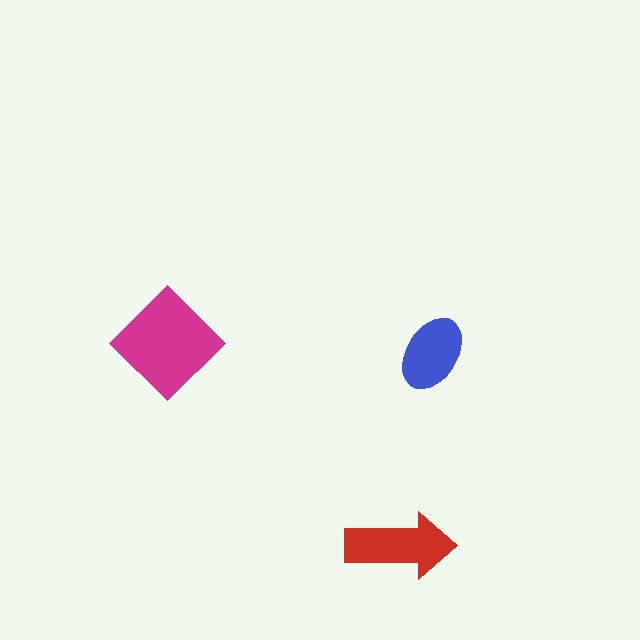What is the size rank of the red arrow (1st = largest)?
2nd.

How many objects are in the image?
There are 3 objects in the image.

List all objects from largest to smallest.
The magenta diamond, the red arrow, the blue ellipse.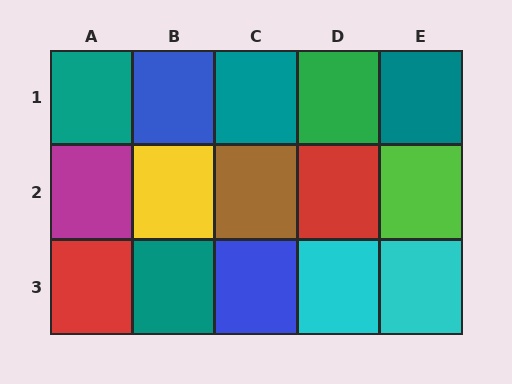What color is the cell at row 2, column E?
Lime.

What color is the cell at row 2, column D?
Red.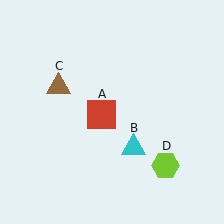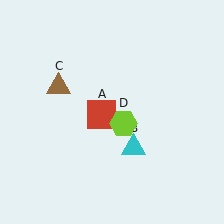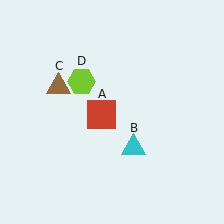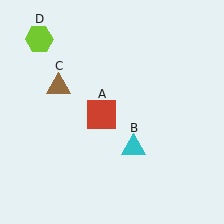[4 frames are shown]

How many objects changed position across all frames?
1 object changed position: lime hexagon (object D).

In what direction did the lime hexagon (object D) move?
The lime hexagon (object D) moved up and to the left.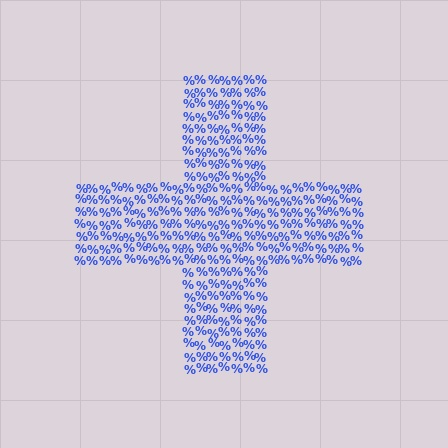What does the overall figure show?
The overall figure shows a cross.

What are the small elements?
The small elements are percent signs.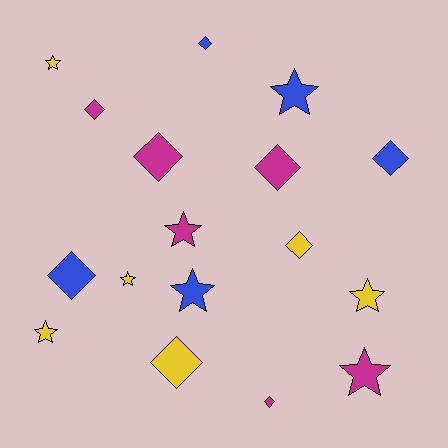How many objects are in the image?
There are 17 objects.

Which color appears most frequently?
Yellow, with 6 objects.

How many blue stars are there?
There are 2 blue stars.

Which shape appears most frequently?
Diamond, with 9 objects.